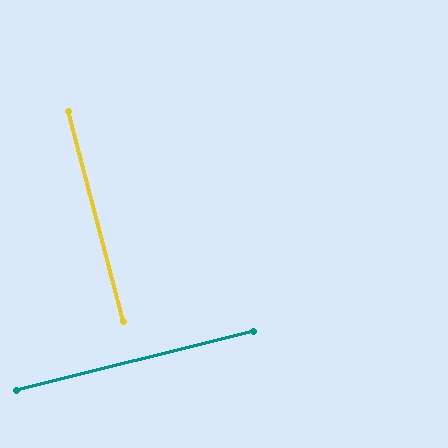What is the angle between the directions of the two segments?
Approximately 89 degrees.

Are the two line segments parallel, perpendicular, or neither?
Perpendicular — they meet at approximately 89°.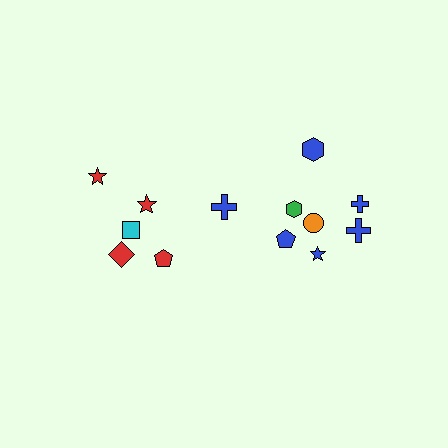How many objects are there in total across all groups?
There are 13 objects.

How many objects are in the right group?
There are 8 objects.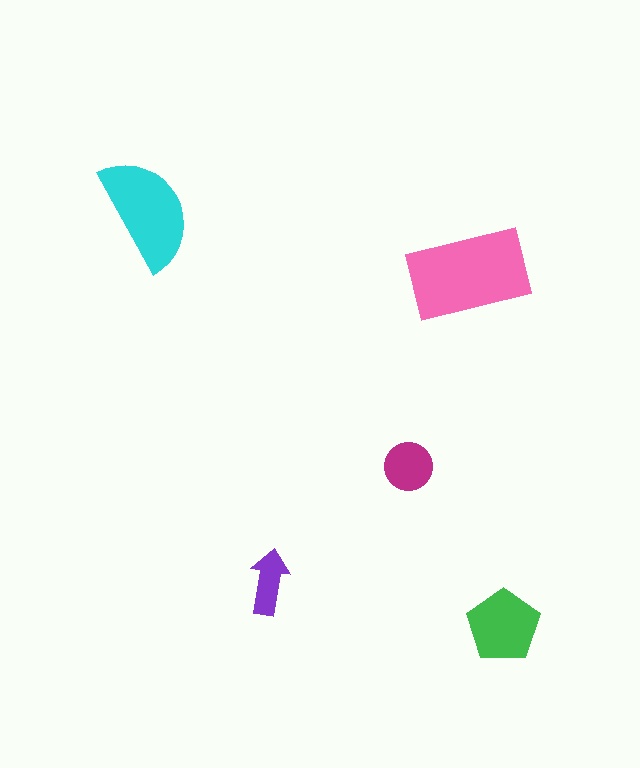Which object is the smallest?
The purple arrow.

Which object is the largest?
The pink rectangle.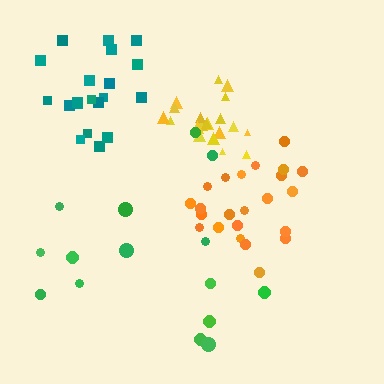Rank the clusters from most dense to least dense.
yellow, orange, teal, green.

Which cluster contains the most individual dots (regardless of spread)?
Orange (23).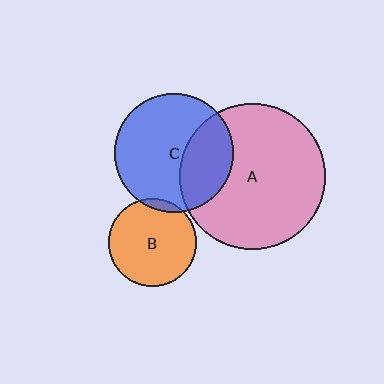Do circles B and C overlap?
Yes.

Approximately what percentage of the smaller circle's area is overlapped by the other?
Approximately 5%.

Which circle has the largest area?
Circle A (pink).